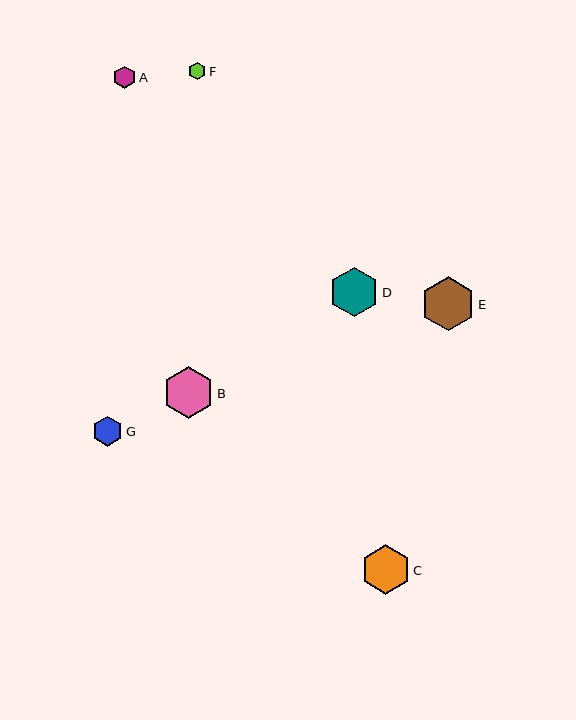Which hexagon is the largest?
Hexagon E is the largest with a size of approximately 54 pixels.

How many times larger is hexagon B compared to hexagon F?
Hexagon B is approximately 3.0 times the size of hexagon F.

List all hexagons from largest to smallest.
From largest to smallest: E, B, D, C, G, A, F.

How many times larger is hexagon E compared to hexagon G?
Hexagon E is approximately 1.8 times the size of hexagon G.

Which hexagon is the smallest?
Hexagon F is the smallest with a size of approximately 17 pixels.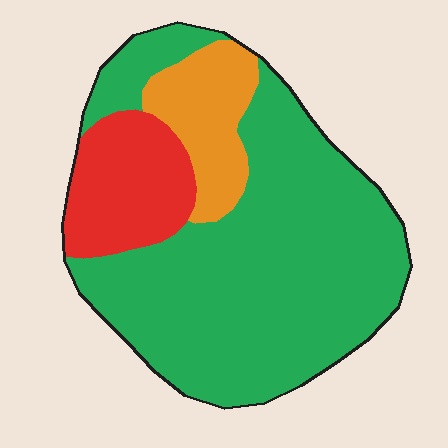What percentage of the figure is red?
Red covers 17% of the figure.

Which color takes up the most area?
Green, at roughly 70%.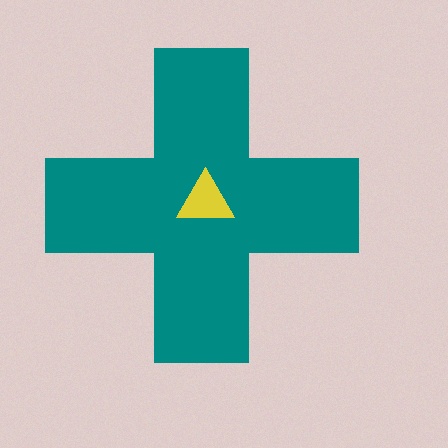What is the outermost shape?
The teal cross.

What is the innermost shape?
The yellow triangle.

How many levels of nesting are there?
2.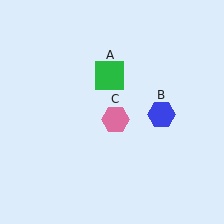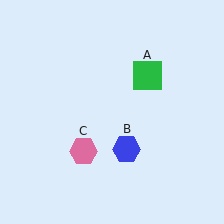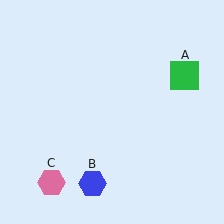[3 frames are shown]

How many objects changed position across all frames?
3 objects changed position: green square (object A), blue hexagon (object B), pink hexagon (object C).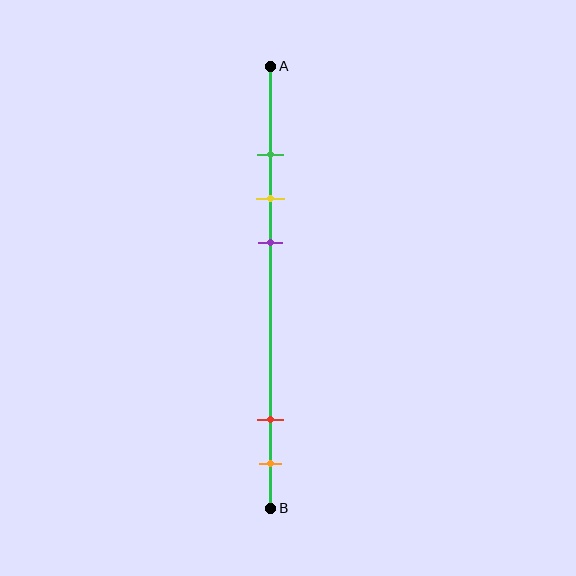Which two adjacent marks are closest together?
The green and yellow marks are the closest adjacent pair.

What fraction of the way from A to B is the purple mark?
The purple mark is approximately 40% (0.4) of the way from A to B.